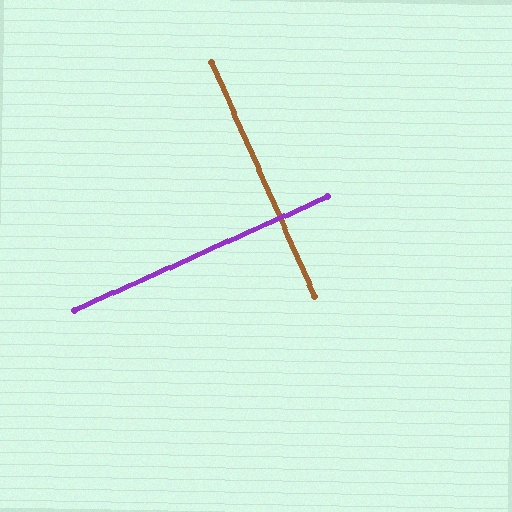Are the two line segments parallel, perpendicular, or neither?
Perpendicular — they meet at approximately 89°.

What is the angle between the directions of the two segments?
Approximately 89 degrees.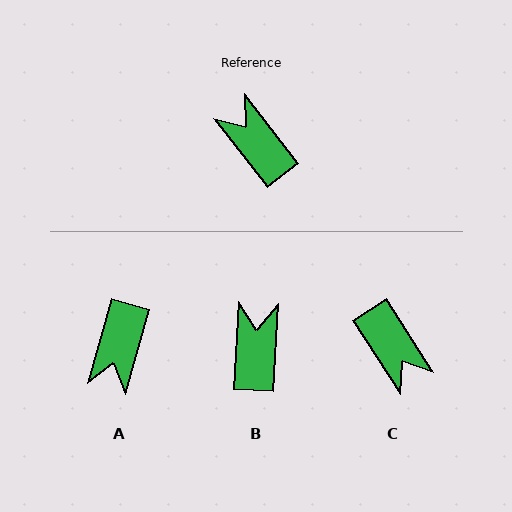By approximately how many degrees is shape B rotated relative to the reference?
Approximately 41 degrees clockwise.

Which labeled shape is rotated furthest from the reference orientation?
C, about 175 degrees away.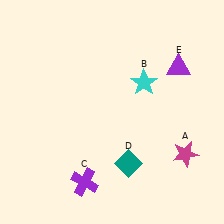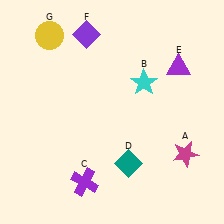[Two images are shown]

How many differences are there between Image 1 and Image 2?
There are 2 differences between the two images.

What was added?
A purple diamond (F), a yellow circle (G) were added in Image 2.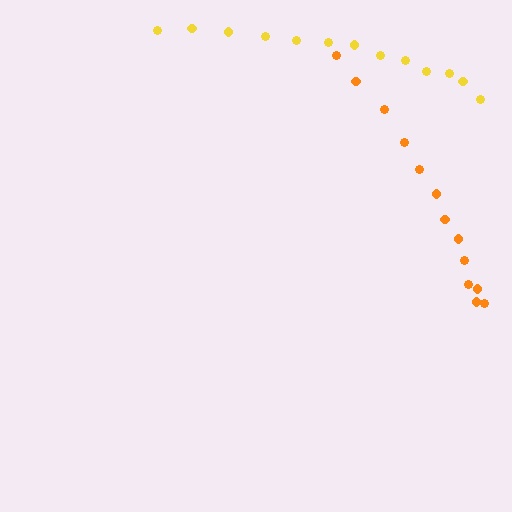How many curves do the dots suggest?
There are 2 distinct paths.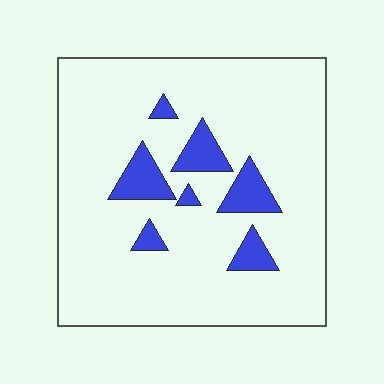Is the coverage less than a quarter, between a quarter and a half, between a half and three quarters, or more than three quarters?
Less than a quarter.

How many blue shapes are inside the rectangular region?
7.